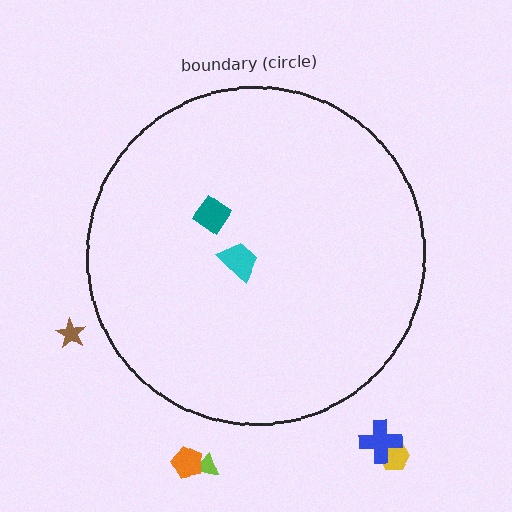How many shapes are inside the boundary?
2 inside, 5 outside.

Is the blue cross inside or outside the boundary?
Outside.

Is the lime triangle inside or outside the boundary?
Outside.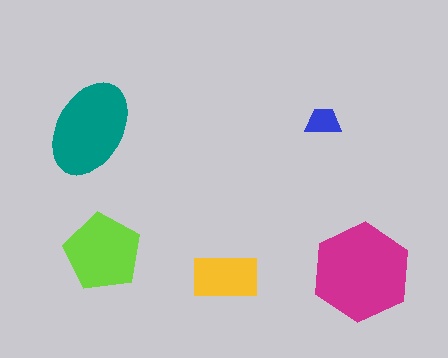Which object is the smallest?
The blue trapezoid.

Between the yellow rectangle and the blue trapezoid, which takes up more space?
The yellow rectangle.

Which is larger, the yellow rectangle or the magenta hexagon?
The magenta hexagon.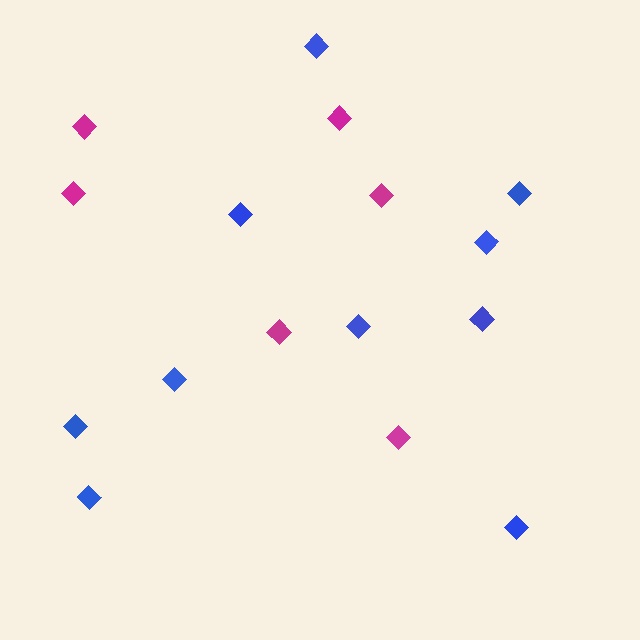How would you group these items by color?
There are 2 groups: one group of blue diamonds (10) and one group of magenta diamonds (6).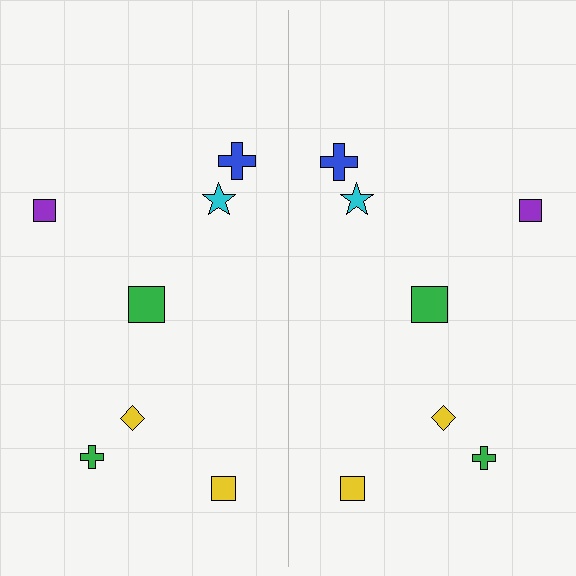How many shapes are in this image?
There are 14 shapes in this image.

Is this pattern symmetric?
Yes, this pattern has bilateral (reflection) symmetry.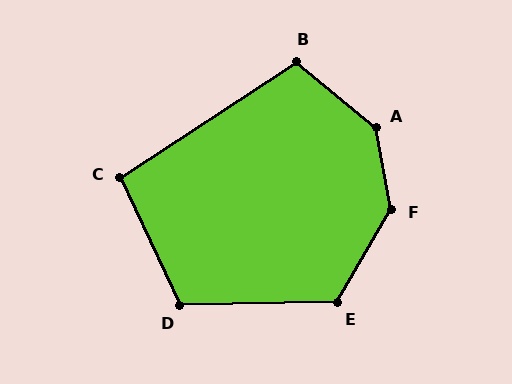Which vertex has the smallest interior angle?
C, at approximately 98 degrees.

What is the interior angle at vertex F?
Approximately 139 degrees (obtuse).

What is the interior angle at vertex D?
Approximately 114 degrees (obtuse).